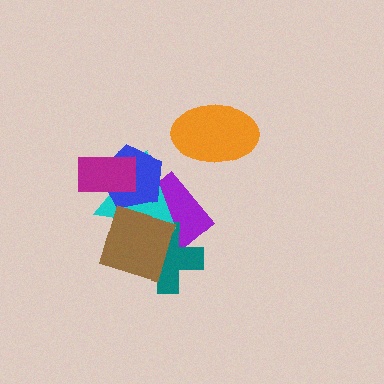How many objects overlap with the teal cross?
3 objects overlap with the teal cross.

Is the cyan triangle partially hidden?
Yes, it is partially covered by another shape.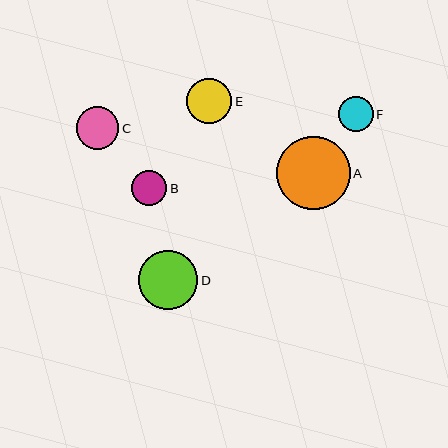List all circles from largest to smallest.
From largest to smallest: A, D, E, C, B, F.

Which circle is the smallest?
Circle F is the smallest with a size of approximately 35 pixels.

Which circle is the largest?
Circle A is the largest with a size of approximately 73 pixels.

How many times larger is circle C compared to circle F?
Circle C is approximately 1.2 times the size of circle F.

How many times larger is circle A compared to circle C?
Circle A is approximately 1.7 times the size of circle C.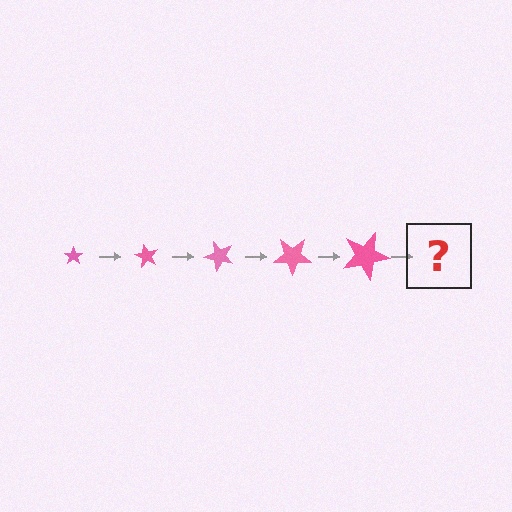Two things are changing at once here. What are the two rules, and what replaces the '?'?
The two rules are that the star grows larger each step and it rotates 60 degrees each step. The '?' should be a star, larger than the previous one and rotated 300 degrees from the start.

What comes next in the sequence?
The next element should be a star, larger than the previous one and rotated 300 degrees from the start.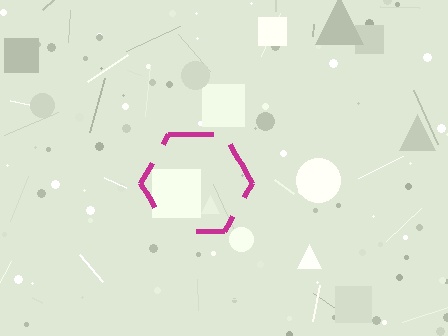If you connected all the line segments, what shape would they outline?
They would outline a hexagon.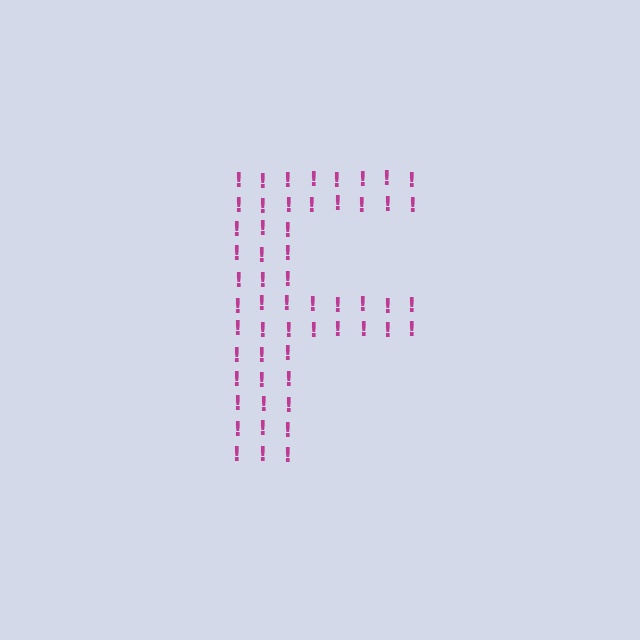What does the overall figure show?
The overall figure shows the letter F.